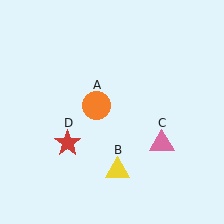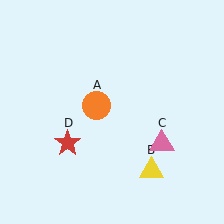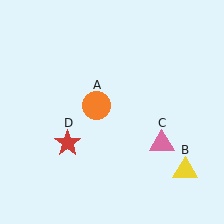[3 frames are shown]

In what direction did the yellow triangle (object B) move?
The yellow triangle (object B) moved right.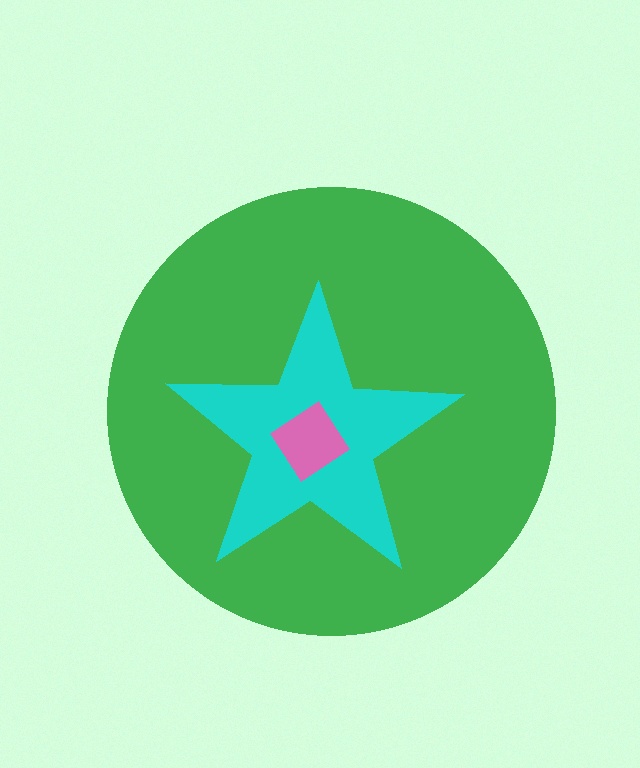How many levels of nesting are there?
3.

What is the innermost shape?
The pink diamond.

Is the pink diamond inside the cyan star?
Yes.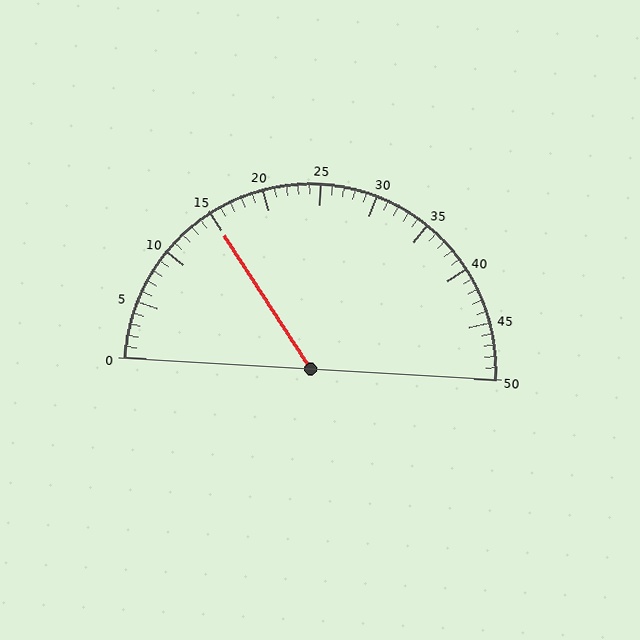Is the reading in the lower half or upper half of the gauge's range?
The reading is in the lower half of the range (0 to 50).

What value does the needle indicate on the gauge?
The needle indicates approximately 15.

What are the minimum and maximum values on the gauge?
The gauge ranges from 0 to 50.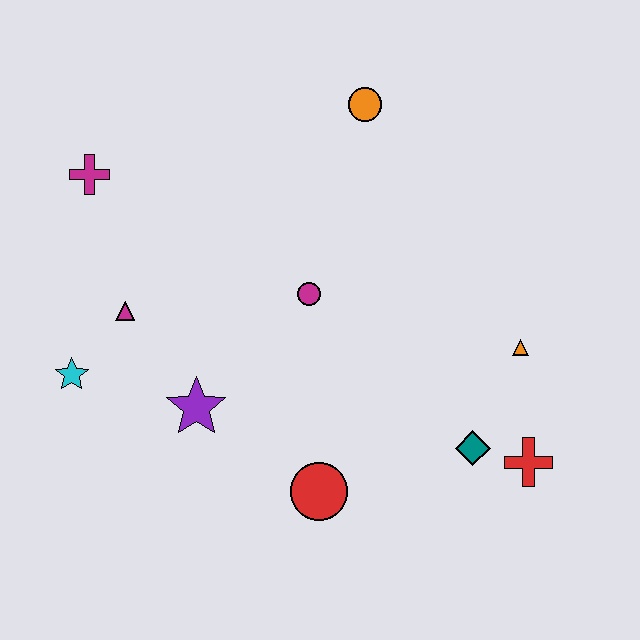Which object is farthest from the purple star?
The orange circle is farthest from the purple star.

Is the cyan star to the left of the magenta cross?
Yes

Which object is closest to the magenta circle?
The purple star is closest to the magenta circle.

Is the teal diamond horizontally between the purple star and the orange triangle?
Yes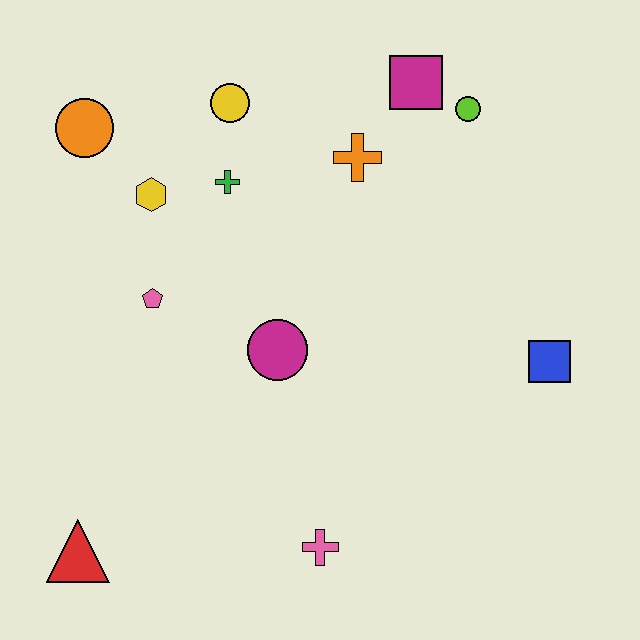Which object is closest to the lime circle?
The magenta square is closest to the lime circle.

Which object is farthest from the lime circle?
The red triangle is farthest from the lime circle.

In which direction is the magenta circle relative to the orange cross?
The magenta circle is below the orange cross.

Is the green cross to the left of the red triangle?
No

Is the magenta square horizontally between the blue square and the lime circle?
No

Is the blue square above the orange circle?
No